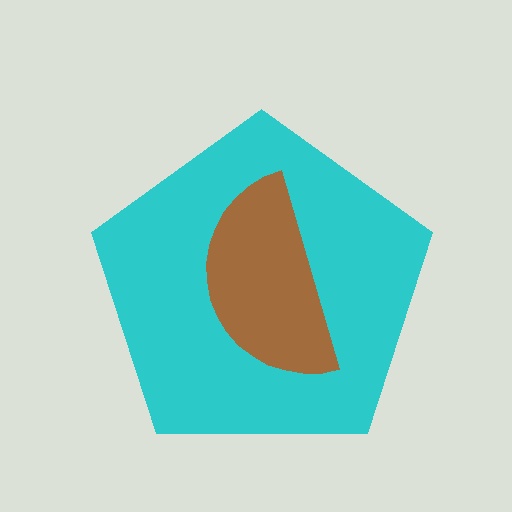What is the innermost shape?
The brown semicircle.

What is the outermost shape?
The cyan pentagon.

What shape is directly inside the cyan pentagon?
The brown semicircle.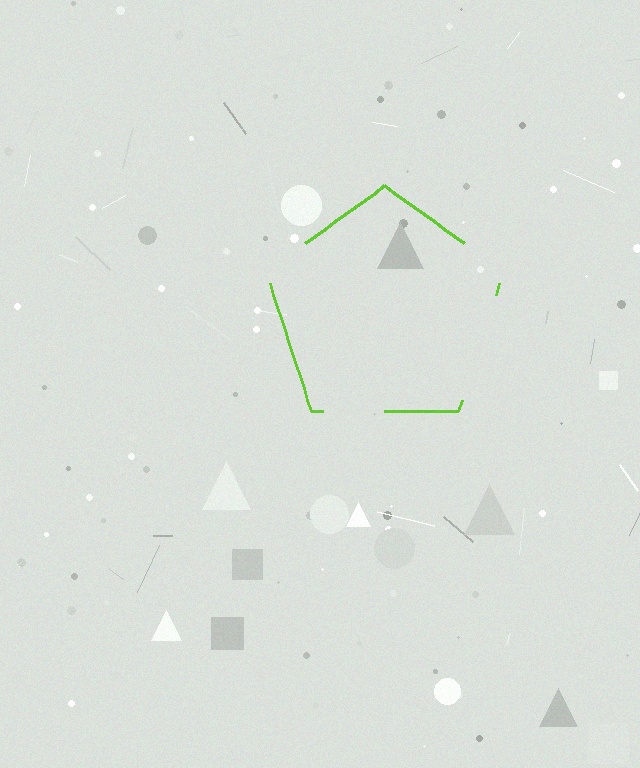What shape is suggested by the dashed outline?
The dashed outline suggests a pentagon.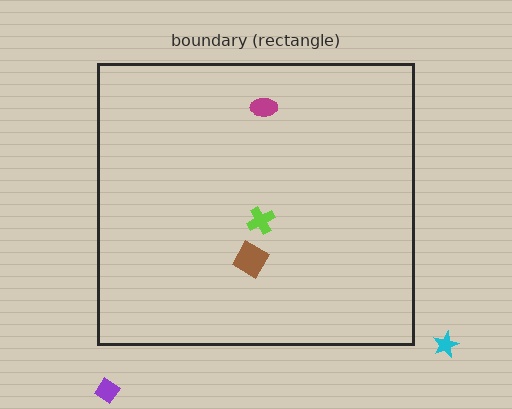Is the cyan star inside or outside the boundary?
Outside.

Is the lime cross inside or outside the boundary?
Inside.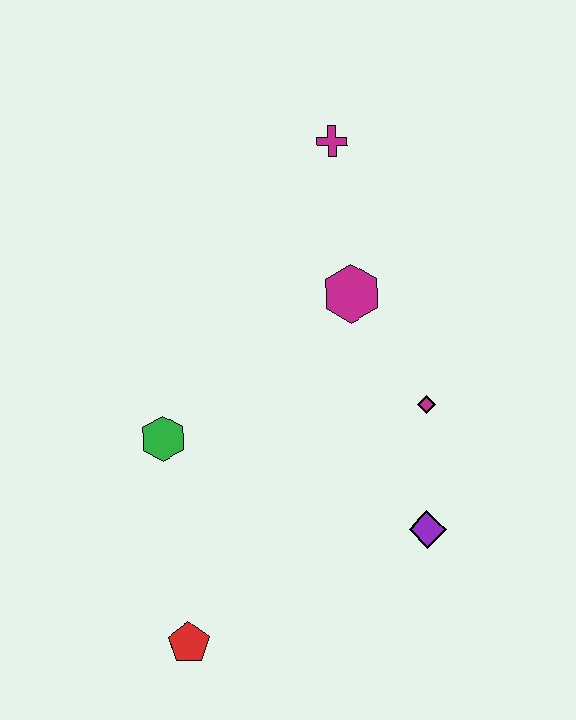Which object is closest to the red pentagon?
The green hexagon is closest to the red pentagon.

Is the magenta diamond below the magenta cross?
Yes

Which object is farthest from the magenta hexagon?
The red pentagon is farthest from the magenta hexagon.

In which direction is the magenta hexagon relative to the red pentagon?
The magenta hexagon is above the red pentagon.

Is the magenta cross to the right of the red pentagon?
Yes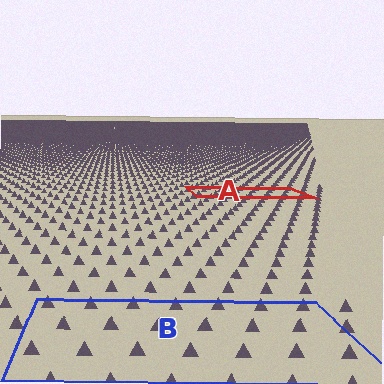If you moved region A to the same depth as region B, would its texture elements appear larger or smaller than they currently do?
They would appear larger. At a closer depth, the same texture elements are projected at a bigger on-screen size.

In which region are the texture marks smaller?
The texture marks are smaller in region A, because it is farther away.